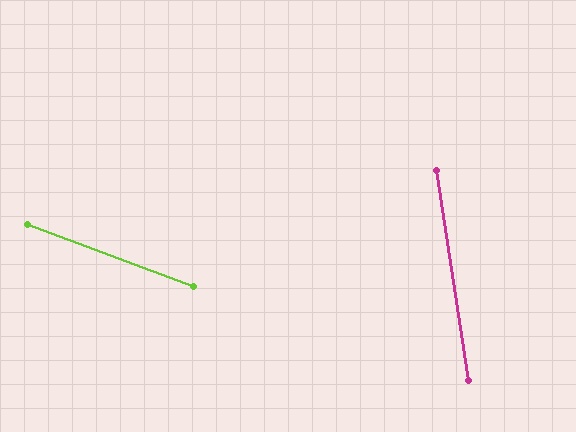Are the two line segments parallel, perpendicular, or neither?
Neither parallel nor perpendicular — they differ by about 61°.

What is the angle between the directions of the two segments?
Approximately 61 degrees.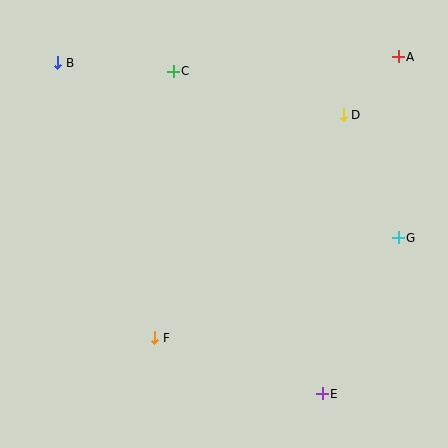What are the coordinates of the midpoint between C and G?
The midpoint between C and G is at (286, 154).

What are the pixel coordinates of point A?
Point A is at (398, 57).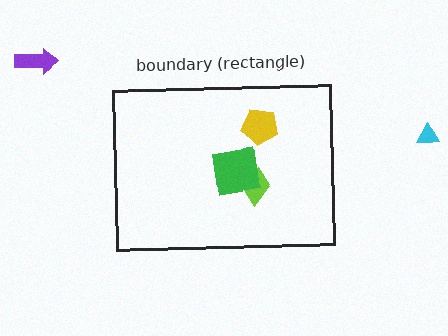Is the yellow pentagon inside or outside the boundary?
Inside.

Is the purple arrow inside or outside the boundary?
Outside.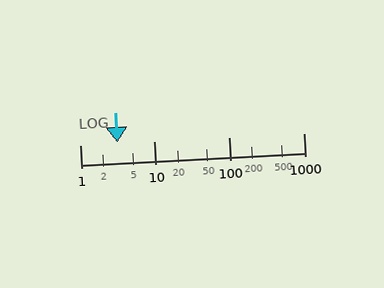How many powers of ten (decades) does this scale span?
The scale spans 3 decades, from 1 to 1000.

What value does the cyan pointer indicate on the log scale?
The pointer indicates approximately 3.2.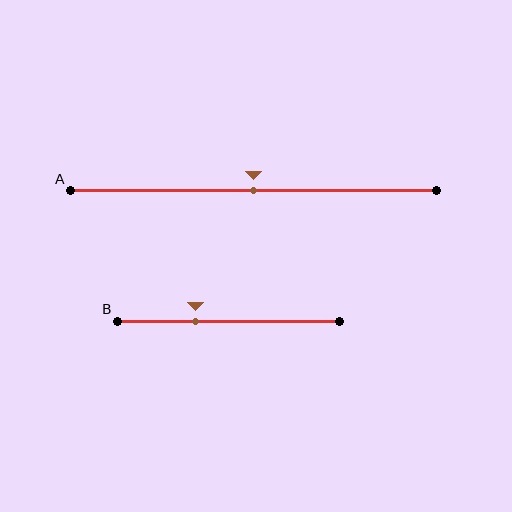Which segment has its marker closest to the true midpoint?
Segment A has its marker closest to the true midpoint.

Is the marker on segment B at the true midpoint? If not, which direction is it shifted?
No, the marker on segment B is shifted to the left by about 15% of the segment length.